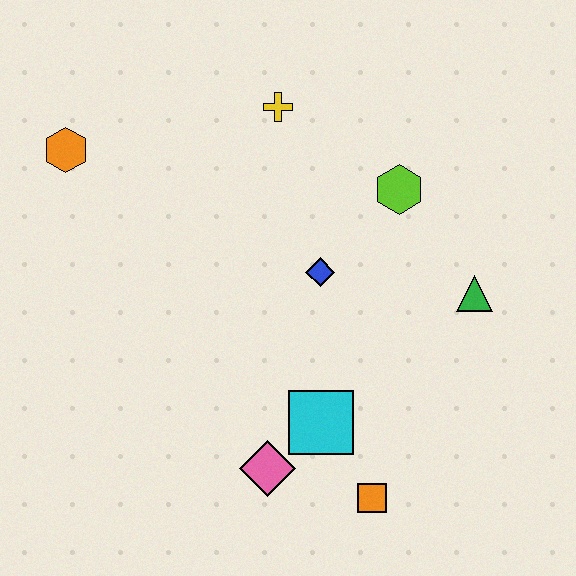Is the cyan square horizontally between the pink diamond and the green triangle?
Yes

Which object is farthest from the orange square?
The orange hexagon is farthest from the orange square.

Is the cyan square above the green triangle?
No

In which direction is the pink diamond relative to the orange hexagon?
The pink diamond is below the orange hexagon.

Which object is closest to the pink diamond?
The cyan square is closest to the pink diamond.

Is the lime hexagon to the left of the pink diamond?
No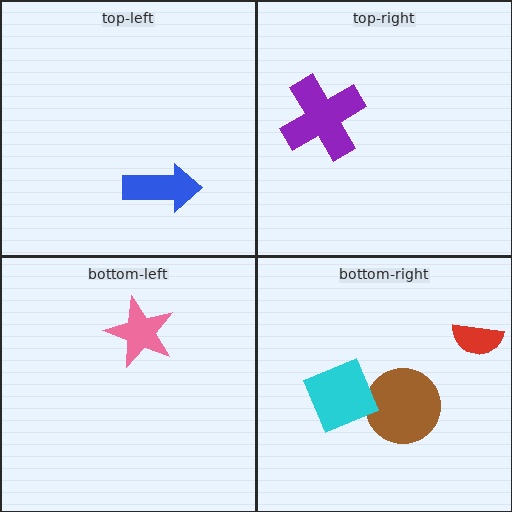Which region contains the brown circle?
The bottom-right region.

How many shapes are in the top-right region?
1.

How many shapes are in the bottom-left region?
1.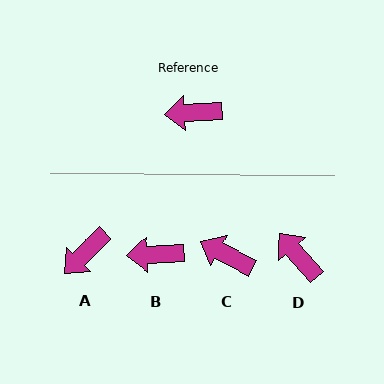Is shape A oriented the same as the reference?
No, it is off by about 42 degrees.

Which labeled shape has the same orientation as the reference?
B.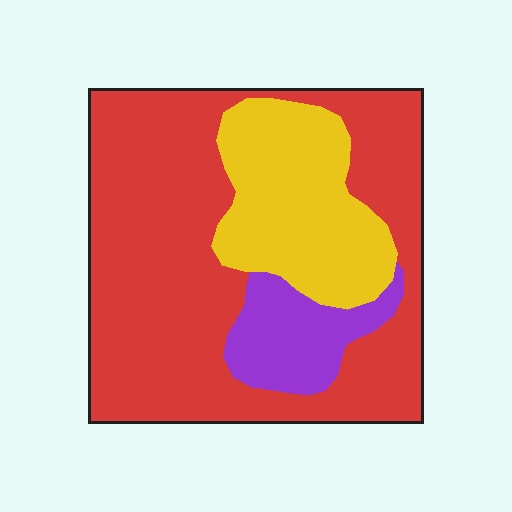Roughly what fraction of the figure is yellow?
Yellow covers 24% of the figure.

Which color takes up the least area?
Purple, at roughly 10%.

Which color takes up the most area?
Red, at roughly 65%.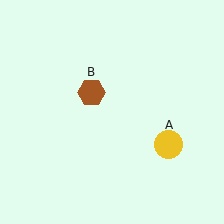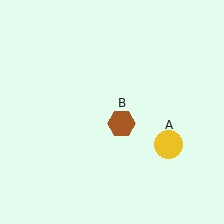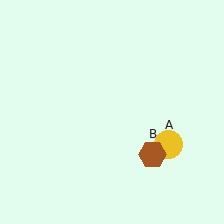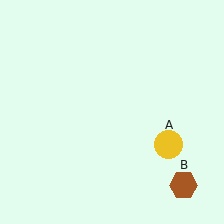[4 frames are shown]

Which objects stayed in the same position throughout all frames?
Yellow circle (object A) remained stationary.